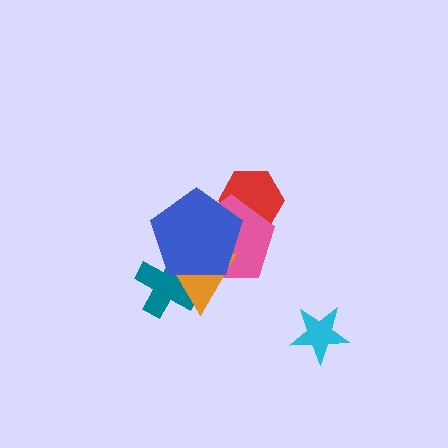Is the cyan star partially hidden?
No, no other shape covers it.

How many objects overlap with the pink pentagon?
3 objects overlap with the pink pentagon.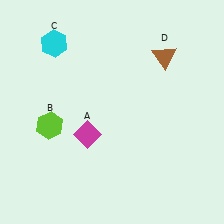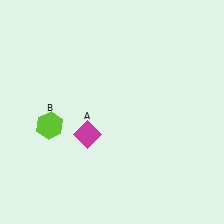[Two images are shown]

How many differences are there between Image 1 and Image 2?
There are 2 differences between the two images.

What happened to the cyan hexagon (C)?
The cyan hexagon (C) was removed in Image 2. It was in the top-left area of Image 1.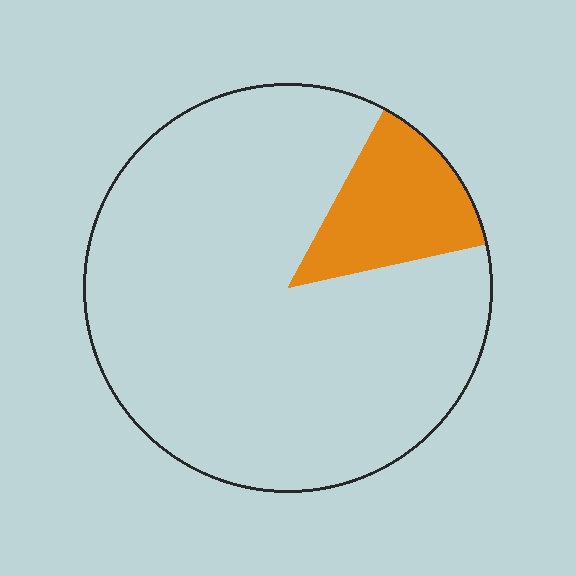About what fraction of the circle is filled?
About one eighth (1/8).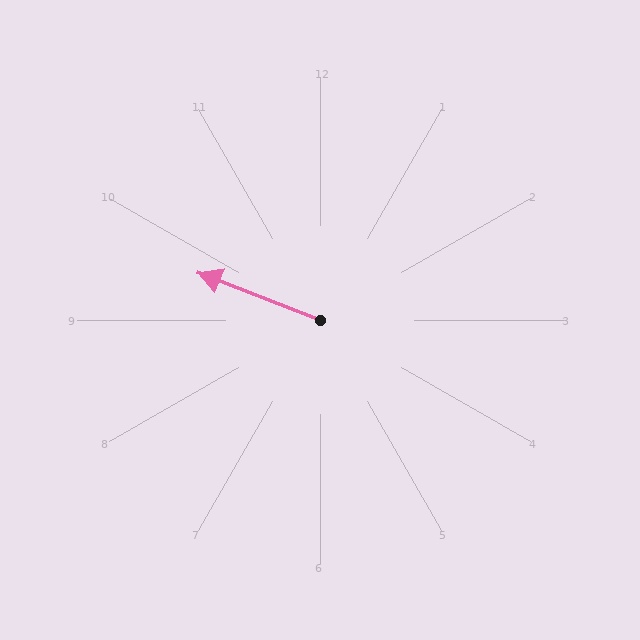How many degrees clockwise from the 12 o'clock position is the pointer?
Approximately 291 degrees.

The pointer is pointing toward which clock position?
Roughly 10 o'clock.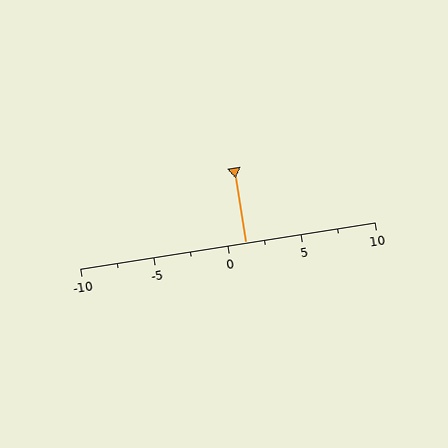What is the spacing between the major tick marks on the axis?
The major ticks are spaced 5 apart.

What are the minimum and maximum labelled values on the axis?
The axis runs from -10 to 10.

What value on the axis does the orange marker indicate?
The marker indicates approximately 1.2.